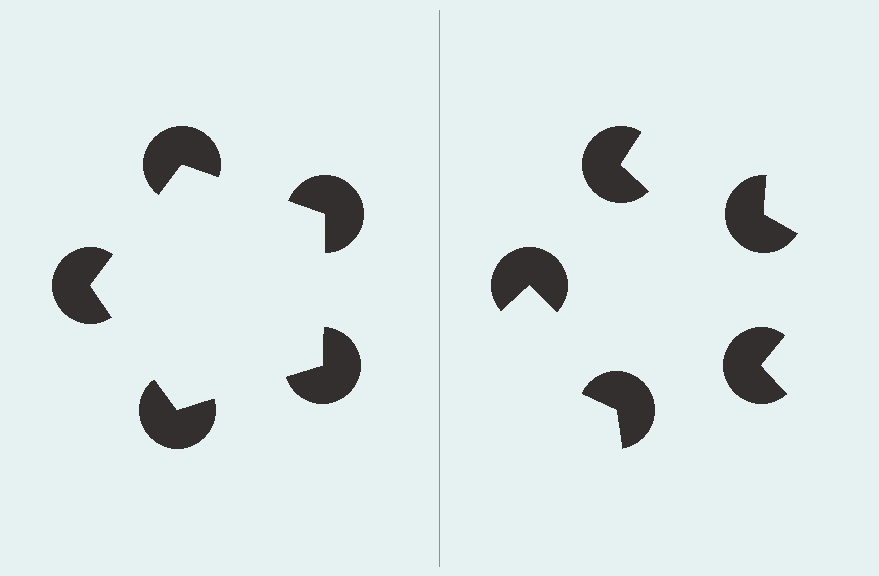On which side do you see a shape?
An illusory pentagon appears on the left side. On the right side the wedge cuts are rotated, so no coherent shape forms.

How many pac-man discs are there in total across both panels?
10 — 5 on each side.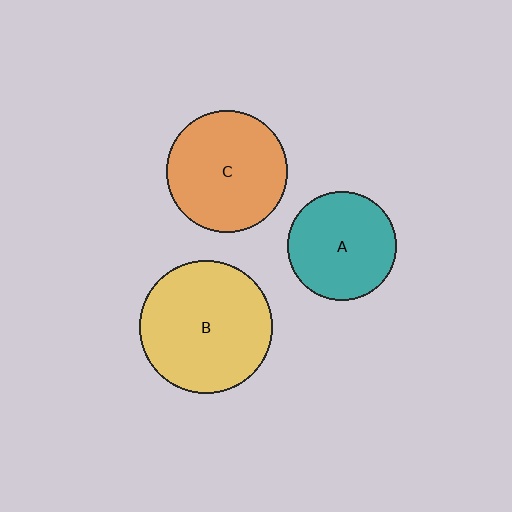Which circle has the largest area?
Circle B (yellow).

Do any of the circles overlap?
No, none of the circles overlap.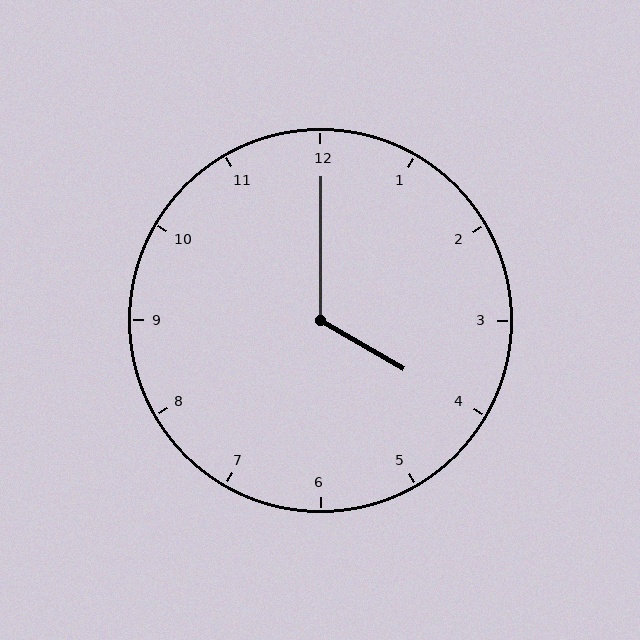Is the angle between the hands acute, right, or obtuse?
It is obtuse.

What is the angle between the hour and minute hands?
Approximately 120 degrees.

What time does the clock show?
4:00.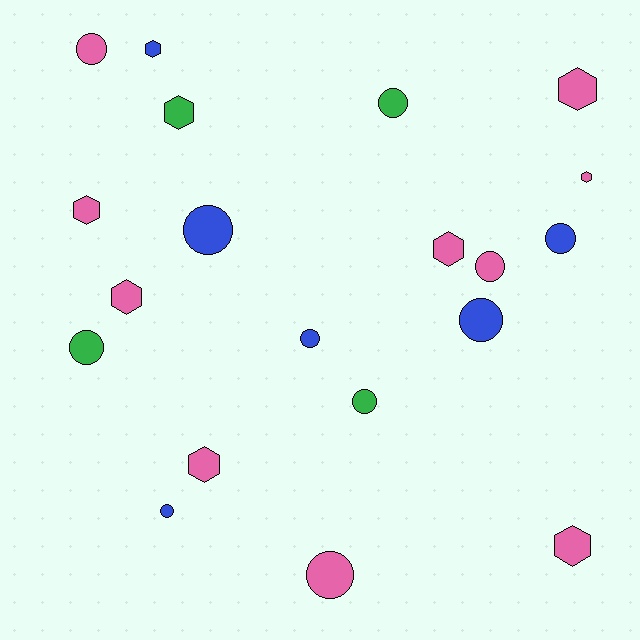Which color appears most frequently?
Pink, with 10 objects.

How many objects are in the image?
There are 20 objects.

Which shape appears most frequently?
Circle, with 11 objects.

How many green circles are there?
There are 3 green circles.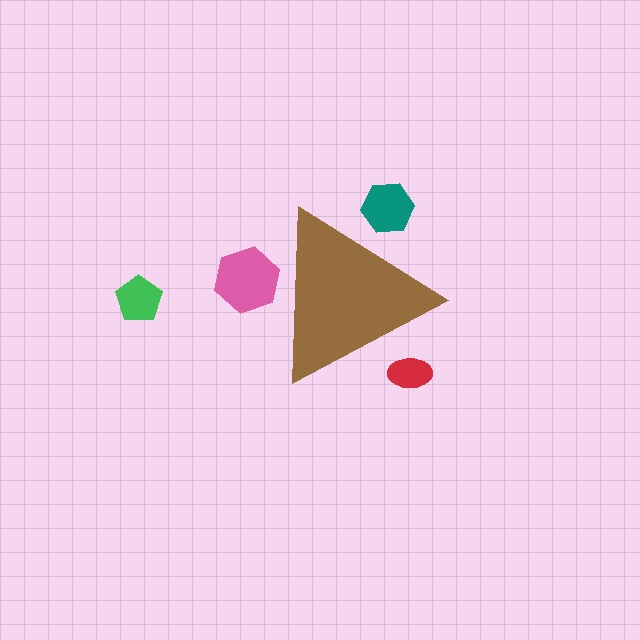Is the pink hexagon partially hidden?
Yes, the pink hexagon is partially hidden behind the brown triangle.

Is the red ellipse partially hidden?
Yes, the red ellipse is partially hidden behind the brown triangle.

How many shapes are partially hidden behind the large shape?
3 shapes are partially hidden.